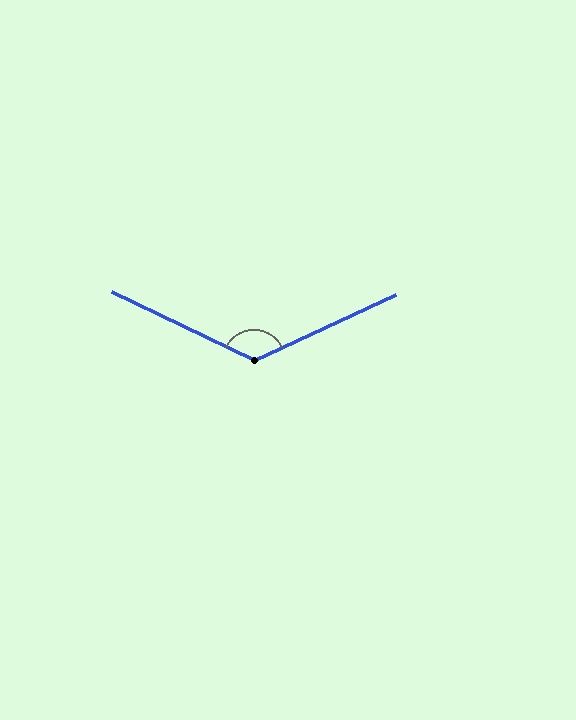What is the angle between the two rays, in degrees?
Approximately 130 degrees.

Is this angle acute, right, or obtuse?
It is obtuse.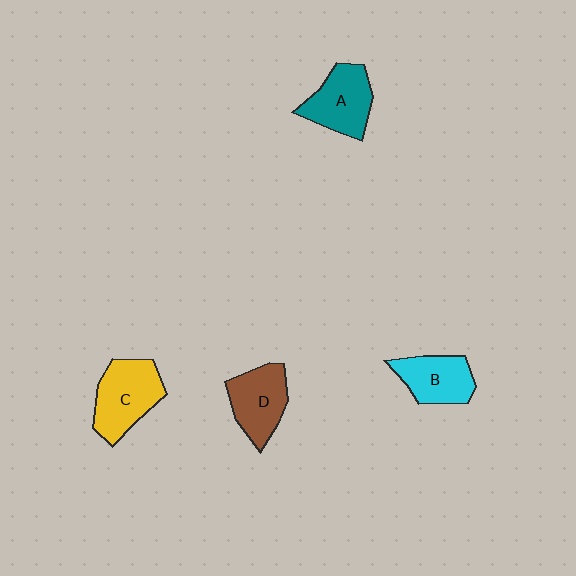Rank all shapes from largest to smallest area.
From largest to smallest: C (yellow), A (teal), D (brown), B (cyan).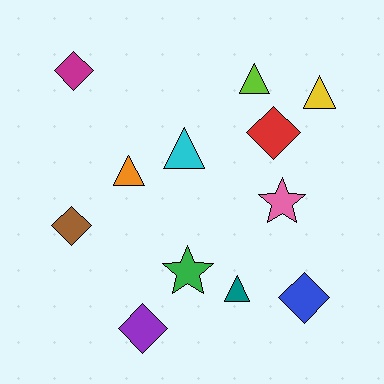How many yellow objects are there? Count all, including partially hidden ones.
There is 1 yellow object.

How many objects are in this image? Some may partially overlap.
There are 12 objects.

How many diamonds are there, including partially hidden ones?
There are 5 diamonds.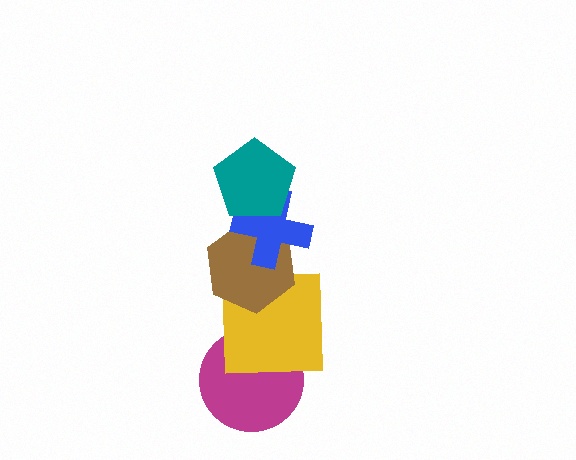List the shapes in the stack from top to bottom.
From top to bottom: the teal pentagon, the blue cross, the brown hexagon, the yellow square, the magenta circle.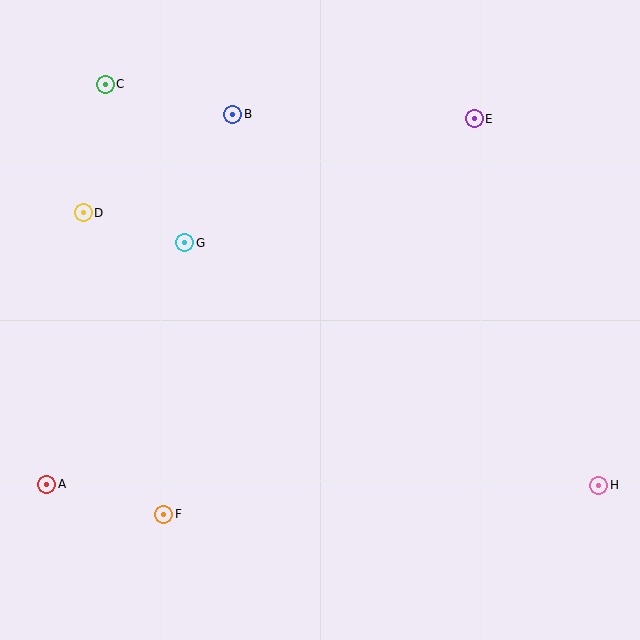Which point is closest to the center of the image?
Point G at (185, 243) is closest to the center.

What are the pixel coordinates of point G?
Point G is at (185, 243).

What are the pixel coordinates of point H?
Point H is at (599, 485).